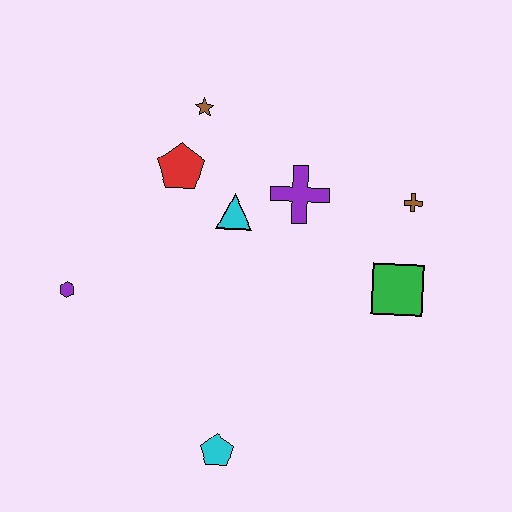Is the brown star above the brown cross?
Yes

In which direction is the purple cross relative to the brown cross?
The purple cross is to the left of the brown cross.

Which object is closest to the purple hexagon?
The red pentagon is closest to the purple hexagon.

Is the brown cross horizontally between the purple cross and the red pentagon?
No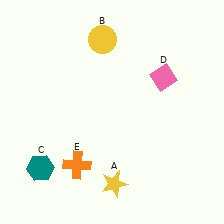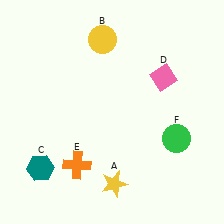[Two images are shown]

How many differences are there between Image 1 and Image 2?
There is 1 difference between the two images.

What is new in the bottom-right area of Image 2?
A green circle (F) was added in the bottom-right area of Image 2.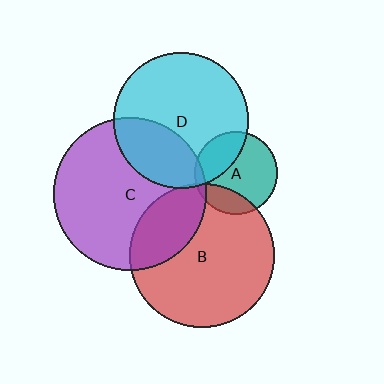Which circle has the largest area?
Circle C (purple).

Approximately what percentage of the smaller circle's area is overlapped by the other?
Approximately 25%.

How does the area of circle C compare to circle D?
Approximately 1.3 times.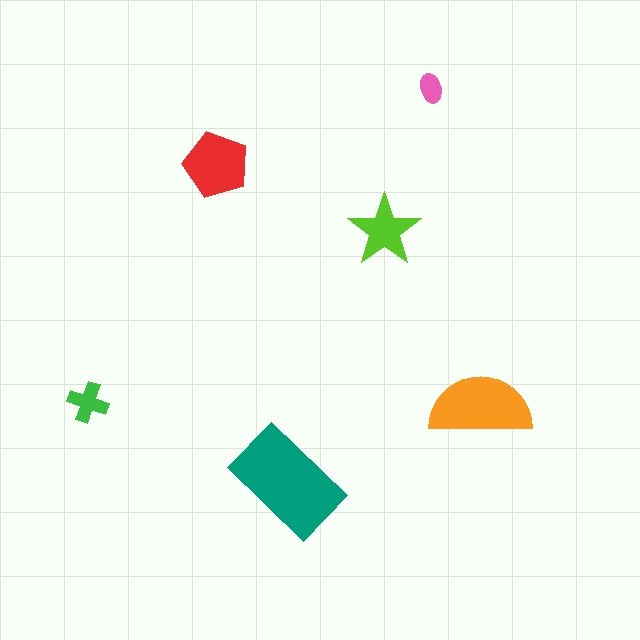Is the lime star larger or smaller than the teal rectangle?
Smaller.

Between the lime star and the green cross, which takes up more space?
The lime star.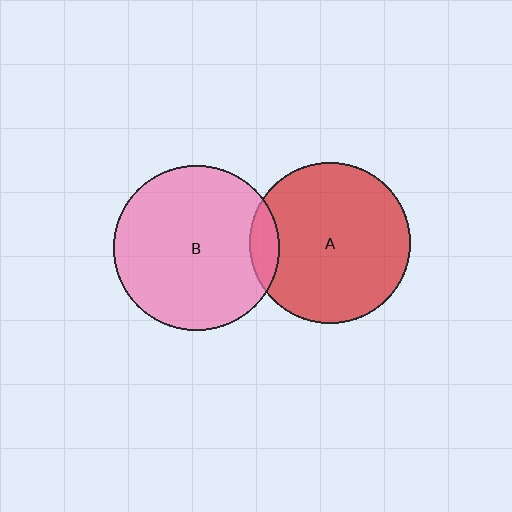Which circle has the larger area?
Circle B (pink).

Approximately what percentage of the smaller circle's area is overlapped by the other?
Approximately 10%.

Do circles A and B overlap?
Yes.